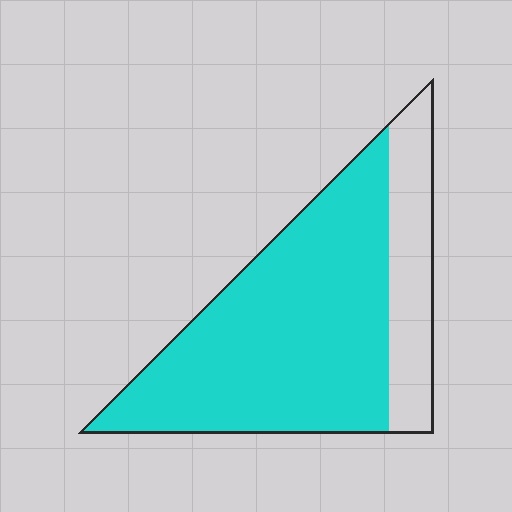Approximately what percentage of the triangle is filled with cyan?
Approximately 75%.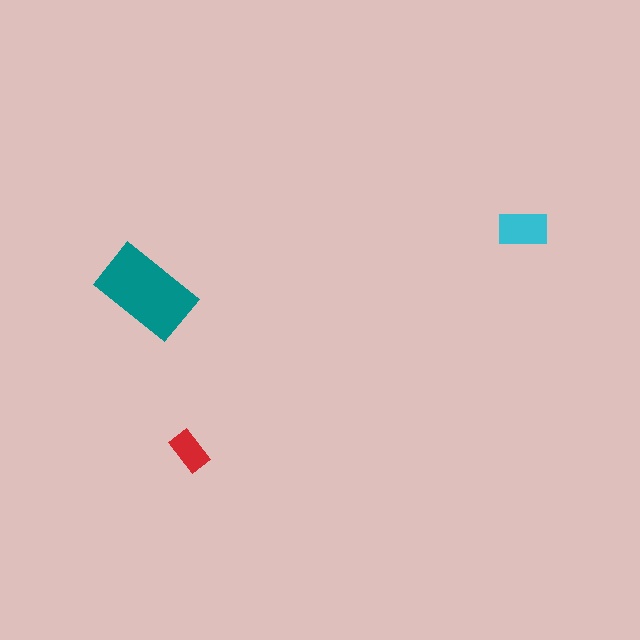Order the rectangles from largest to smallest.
the teal one, the cyan one, the red one.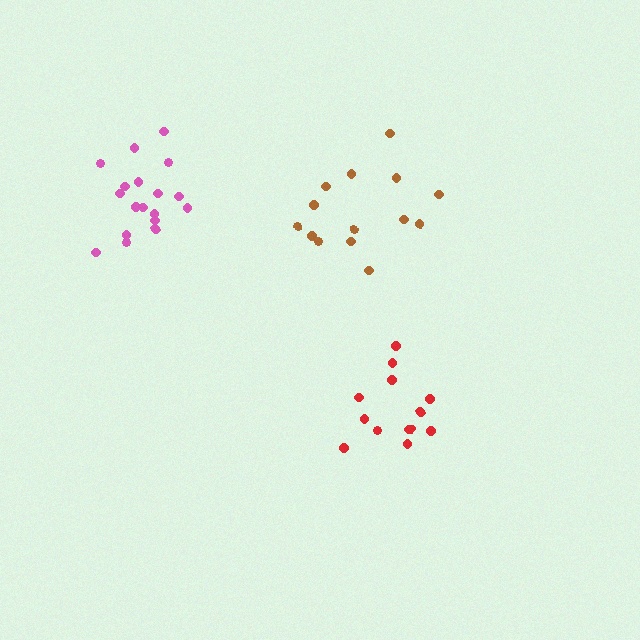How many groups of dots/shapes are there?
There are 3 groups.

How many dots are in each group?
Group 1: 13 dots, Group 2: 18 dots, Group 3: 14 dots (45 total).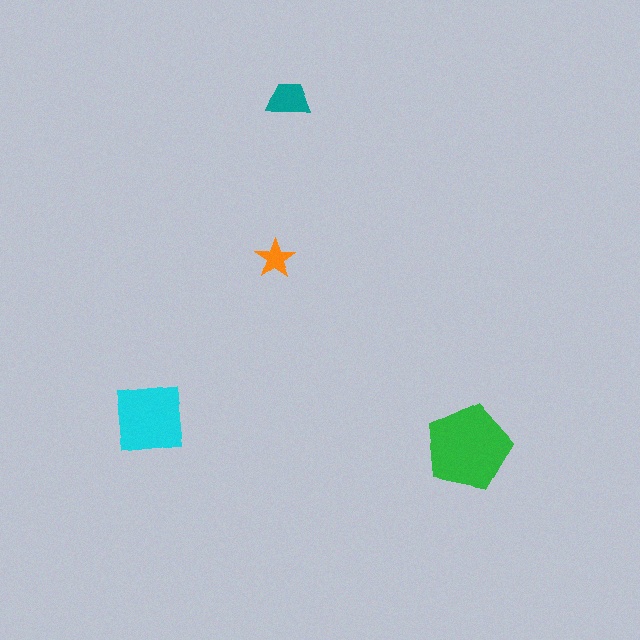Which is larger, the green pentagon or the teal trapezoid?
The green pentagon.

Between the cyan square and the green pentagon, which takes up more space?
The green pentagon.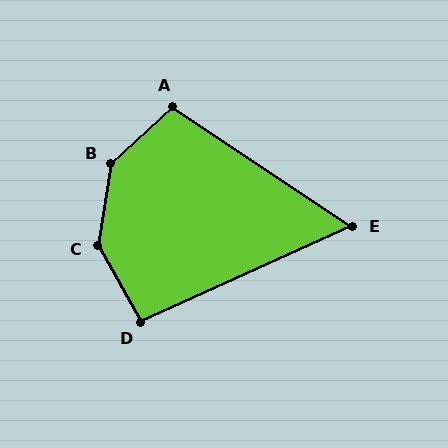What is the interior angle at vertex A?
Approximately 103 degrees (obtuse).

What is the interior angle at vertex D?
Approximately 95 degrees (obtuse).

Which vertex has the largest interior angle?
B, at approximately 142 degrees.